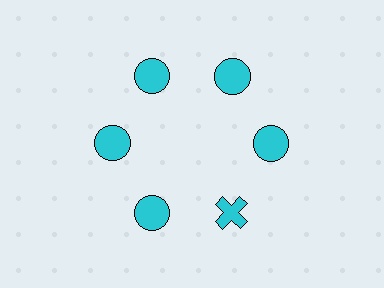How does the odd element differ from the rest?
It has a different shape: cross instead of circle.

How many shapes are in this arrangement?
There are 6 shapes arranged in a ring pattern.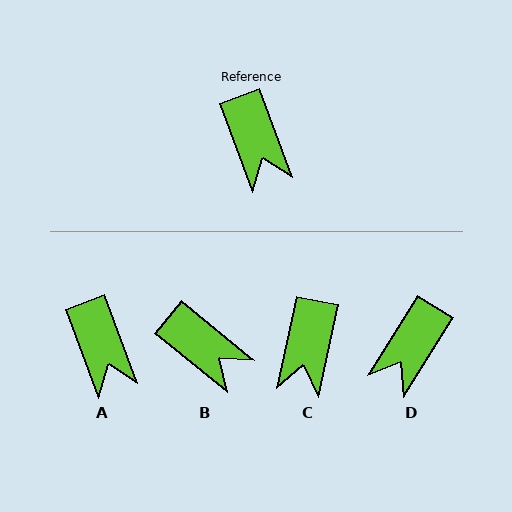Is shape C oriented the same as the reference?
No, it is off by about 33 degrees.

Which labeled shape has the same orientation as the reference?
A.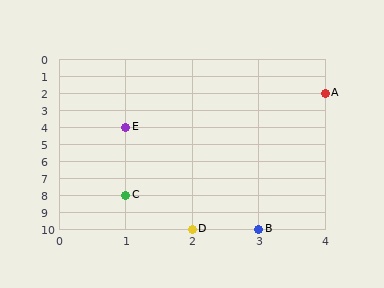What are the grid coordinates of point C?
Point C is at grid coordinates (1, 8).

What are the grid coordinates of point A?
Point A is at grid coordinates (4, 2).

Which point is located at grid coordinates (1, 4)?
Point E is at (1, 4).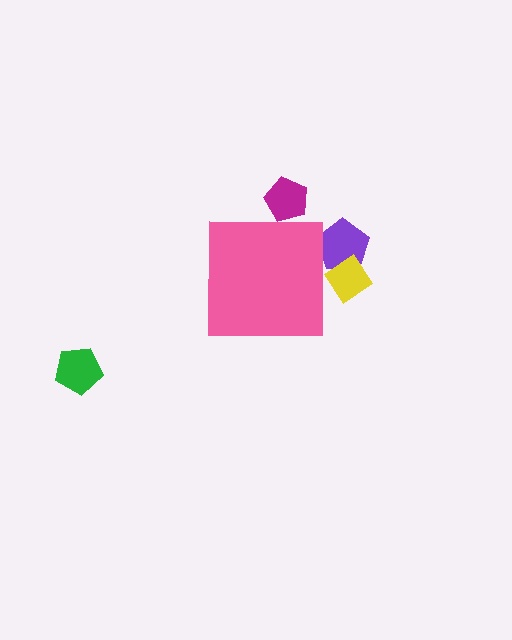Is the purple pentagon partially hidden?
Yes, the purple pentagon is partially hidden behind the pink square.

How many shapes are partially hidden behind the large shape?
3 shapes are partially hidden.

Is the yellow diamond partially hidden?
Yes, the yellow diamond is partially hidden behind the pink square.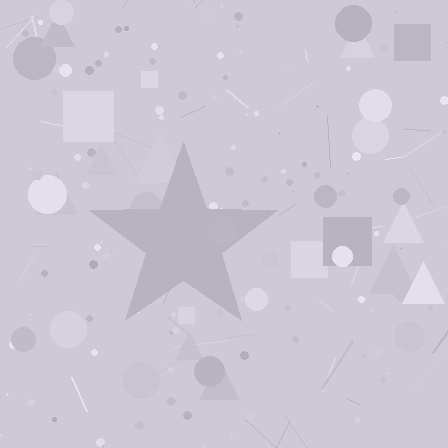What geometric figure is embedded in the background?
A star is embedded in the background.